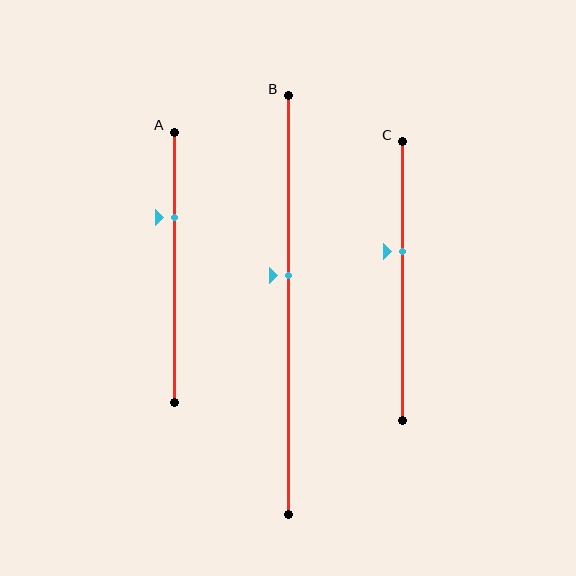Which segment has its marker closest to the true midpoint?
Segment B has its marker closest to the true midpoint.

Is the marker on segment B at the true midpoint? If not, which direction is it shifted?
No, the marker on segment B is shifted upward by about 7% of the segment length.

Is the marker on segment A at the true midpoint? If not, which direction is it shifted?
No, the marker on segment A is shifted upward by about 19% of the segment length.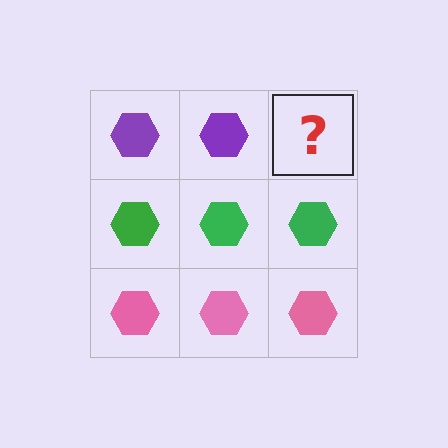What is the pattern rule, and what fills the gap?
The rule is that each row has a consistent color. The gap should be filled with a purple hexagon.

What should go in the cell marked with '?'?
The missing cell should contain a purple hexagon.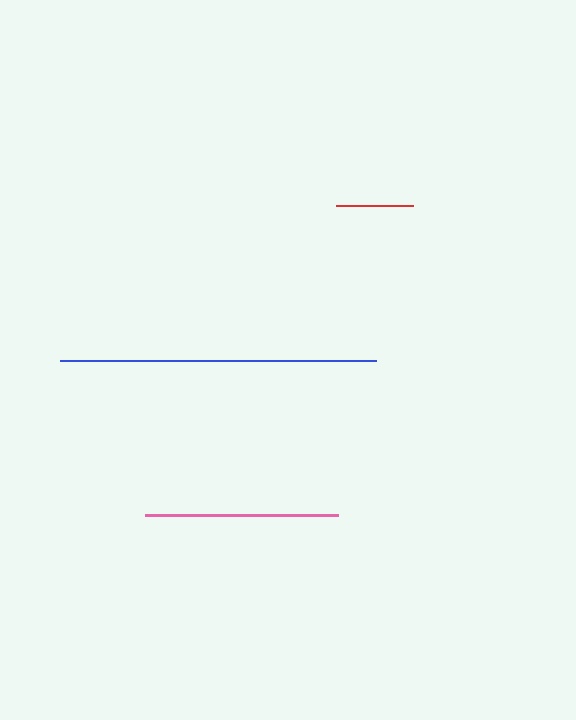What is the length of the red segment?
The red segment is approximately 77 pixels long.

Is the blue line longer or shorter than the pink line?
The blue line is longer than the pink line.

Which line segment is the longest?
The blue line is the longest at approximately 315 pixels.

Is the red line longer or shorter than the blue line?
The blue line is longer than the red line.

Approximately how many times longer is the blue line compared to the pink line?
The blue line is approximately 1.6 times the length of the pink line.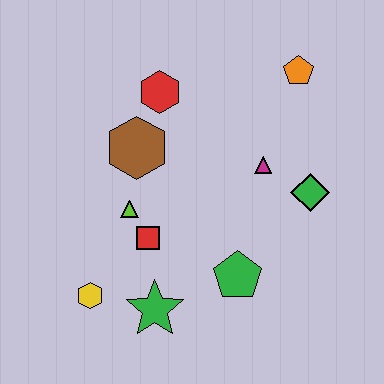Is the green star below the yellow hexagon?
Yes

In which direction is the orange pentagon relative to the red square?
The orange pentagon is above the red square.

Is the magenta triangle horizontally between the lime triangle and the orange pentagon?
Yes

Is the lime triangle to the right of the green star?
No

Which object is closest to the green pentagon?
The green star is closest to the green pentagon.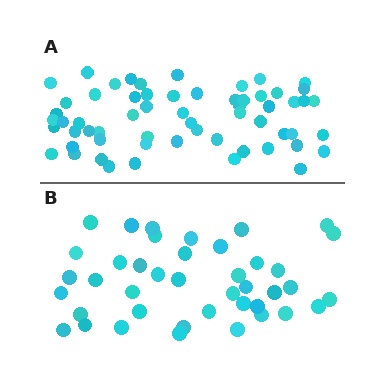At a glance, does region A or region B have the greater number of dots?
Region A (the top region) has more dots.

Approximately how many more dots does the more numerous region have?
Region A has approximately 20 more dots than region B.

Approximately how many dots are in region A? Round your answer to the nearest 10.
About 60 dots.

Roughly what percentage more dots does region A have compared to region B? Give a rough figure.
About 45% more.